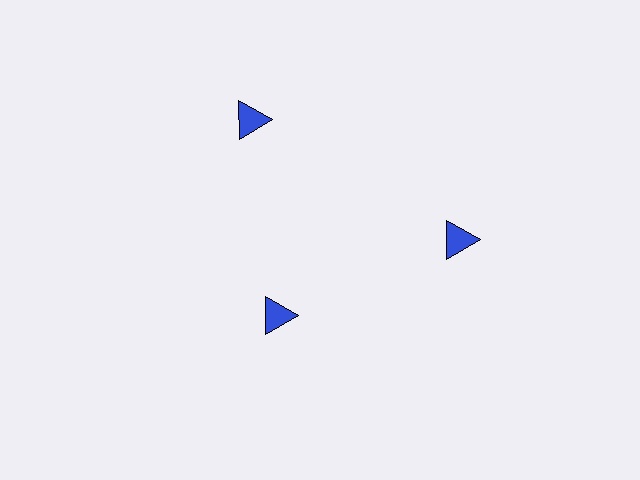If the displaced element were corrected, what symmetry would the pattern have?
It would have 3-fold rotational symmetry — the pattern would map onto itself every 120 degrees.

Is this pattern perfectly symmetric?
No. The 3 blue triangles are arranged in a ring, but one element near the 7 o'clock position is pulled inward toward the center, breaking the 3-fold rotational symmetry.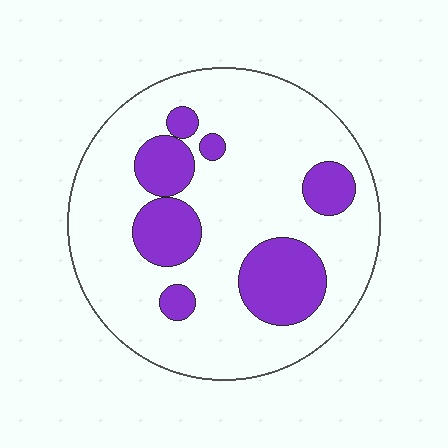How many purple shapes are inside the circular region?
7.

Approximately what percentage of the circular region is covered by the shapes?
Approximately 25%.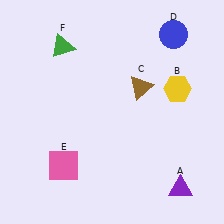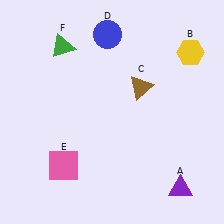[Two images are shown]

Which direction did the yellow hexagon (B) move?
The yellow hexagon (B) moved up.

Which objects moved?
The objects that moved are: the yellow hexagon (B), the blue circle (D).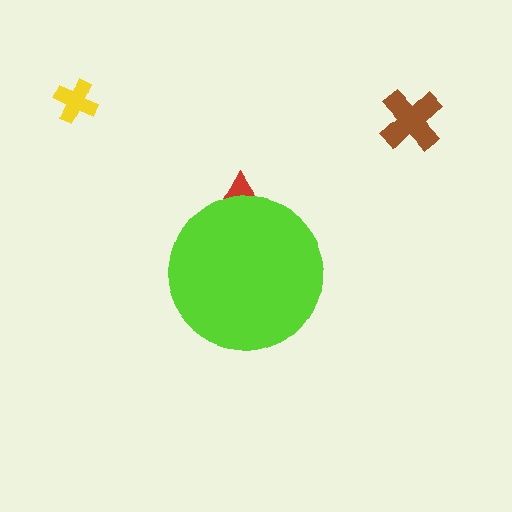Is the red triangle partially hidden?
Yes, the red triangle is partially hidden behind the lime circle.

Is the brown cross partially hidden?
No, the brown cross is fully visible.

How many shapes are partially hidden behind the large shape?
1 shape is partially hidden.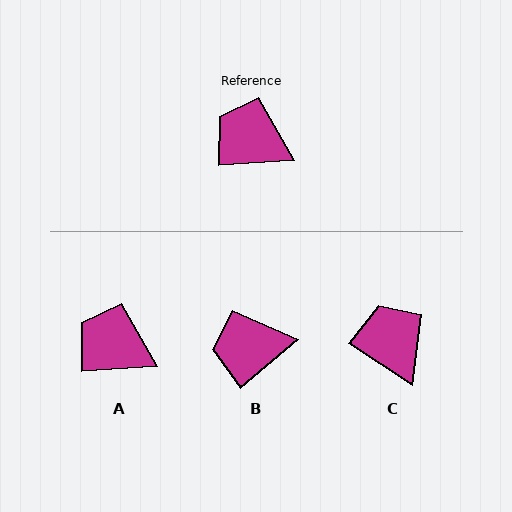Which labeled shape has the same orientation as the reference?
A.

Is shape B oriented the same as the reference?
No, it is off by about 36 degrees.